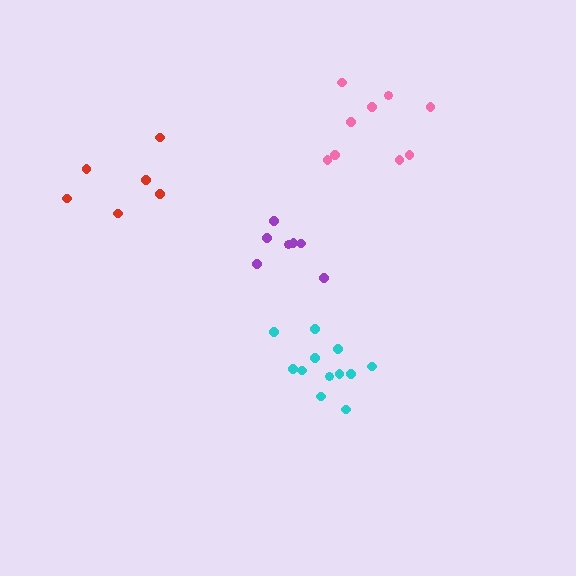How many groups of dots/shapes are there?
There are 4 groups.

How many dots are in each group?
Group 1: 6 dots, Group 2: 9 dots, Group 3: 12 dots, Group 4: 7 dots (34 total).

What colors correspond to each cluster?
The clusters are colored: red, pink, cyan, purple.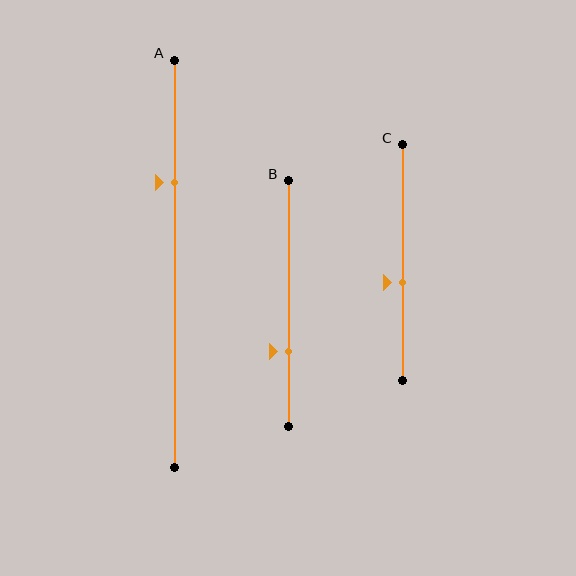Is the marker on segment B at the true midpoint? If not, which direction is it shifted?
No, the marker on segment B is shifted downward by about 20% of the segment length.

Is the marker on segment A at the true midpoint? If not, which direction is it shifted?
No, the marker on segment A is shifted upward by about 20% of the segment length.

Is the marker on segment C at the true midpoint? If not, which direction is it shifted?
No, the marker on segment C is shifted downward by about 9% of the segment length.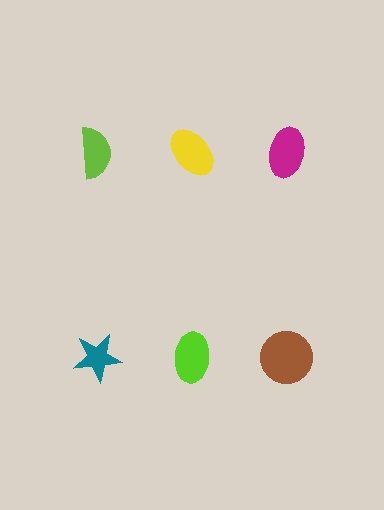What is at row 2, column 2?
A lime ellipse.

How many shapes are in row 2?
3 shapes.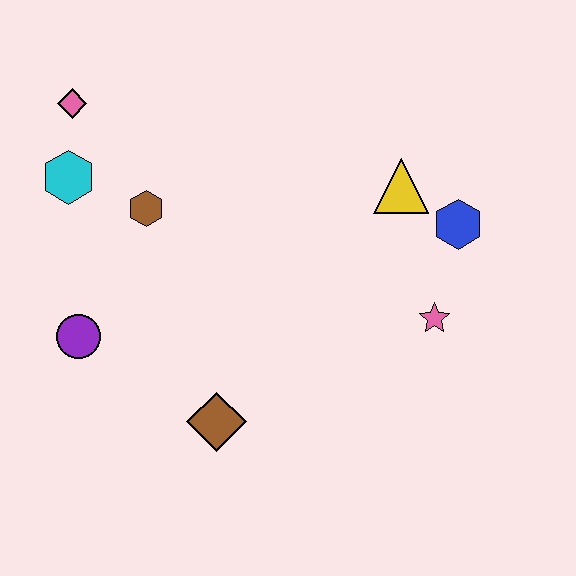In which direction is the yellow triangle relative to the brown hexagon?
The yellow triangle is to the right of the brown hexagon.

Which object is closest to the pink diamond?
The cyan hexagon is closest to the pink diamond.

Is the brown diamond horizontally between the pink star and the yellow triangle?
No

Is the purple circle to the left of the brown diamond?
Yes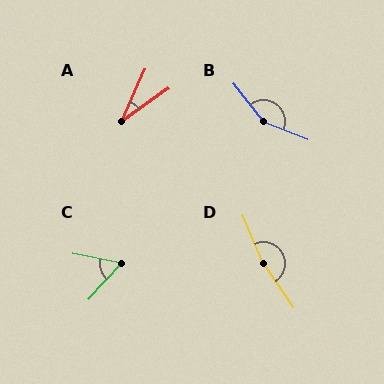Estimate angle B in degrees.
Approximately 150 degrees.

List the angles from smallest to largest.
A (31°), C (58°), B (150°), D (169°).